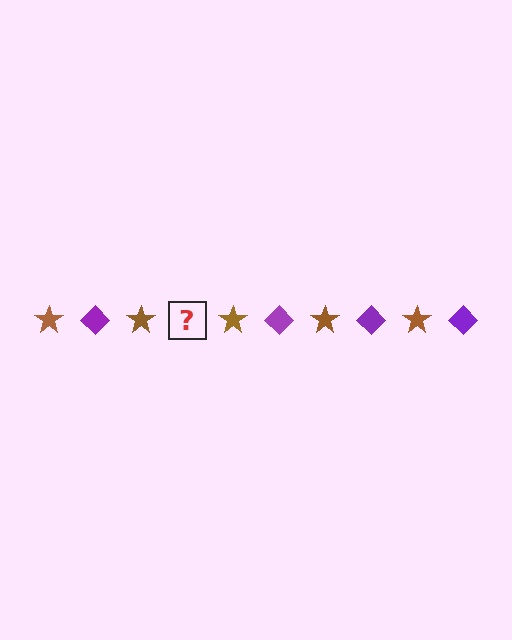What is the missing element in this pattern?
The missing element is a purple diamond.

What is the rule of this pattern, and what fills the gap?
The rule is that the pattern alternates between brown star and purple diamond. The gap should be filled with a purple diamond.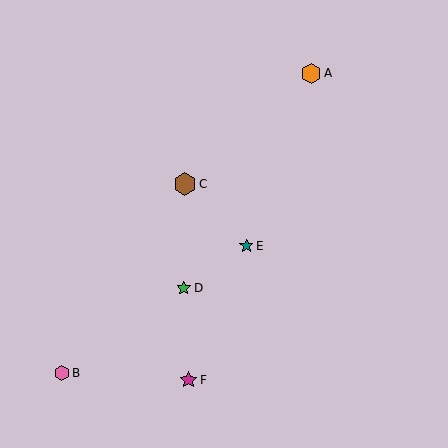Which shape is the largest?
The brown hexagon (labeled C) is the largest.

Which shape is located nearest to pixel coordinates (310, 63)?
The orange hexagon (labeled A) at (311, 73) is nearest to that location.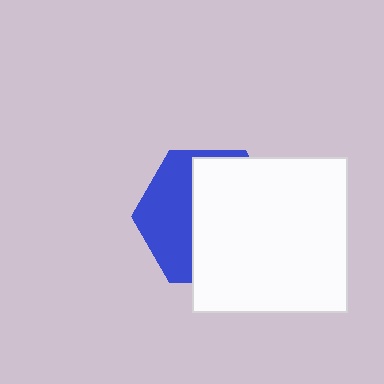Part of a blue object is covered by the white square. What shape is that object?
It is a hexagon.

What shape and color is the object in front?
The object in front is a white square.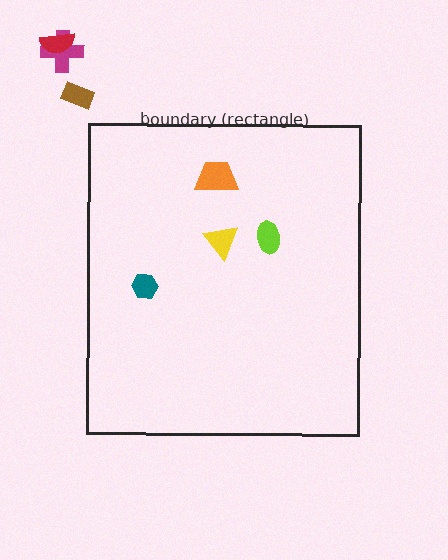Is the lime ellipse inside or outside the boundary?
Inside.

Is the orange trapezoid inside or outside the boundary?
Inside.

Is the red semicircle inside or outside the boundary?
Outside.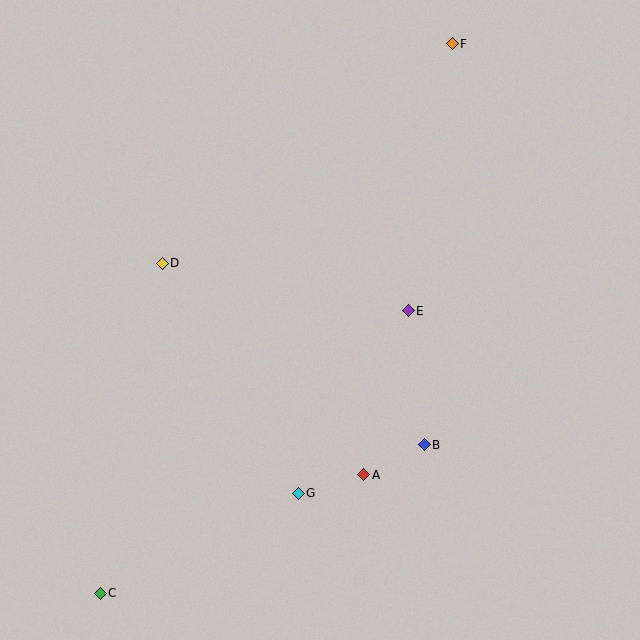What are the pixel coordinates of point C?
Point C is at (100, 593).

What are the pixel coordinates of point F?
Point F is at (452, 44).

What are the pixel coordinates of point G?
Point G is at (298, 493).